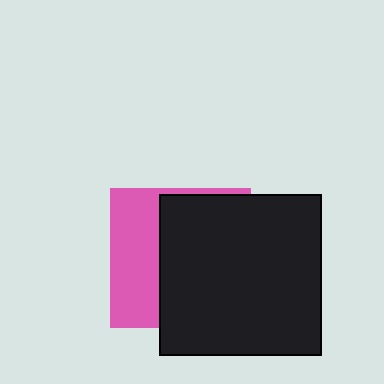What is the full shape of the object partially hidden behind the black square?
The partially hidden object is a pink square.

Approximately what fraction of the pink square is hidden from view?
Roughly 62% of the pink square is hidden behind the black square.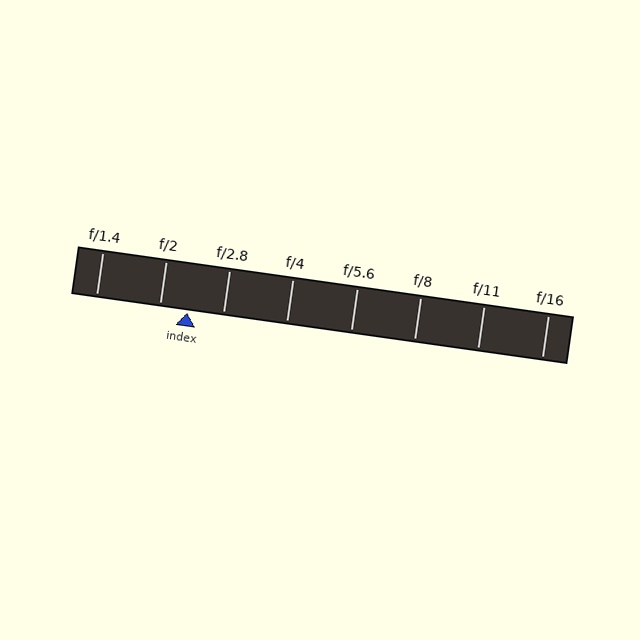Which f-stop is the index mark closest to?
The index mark is closest to f/2.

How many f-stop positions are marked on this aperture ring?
There are 8 f-stop positions marked.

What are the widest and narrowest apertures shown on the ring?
The widest aperture shown is f/1.4 and the narrowest is f/16.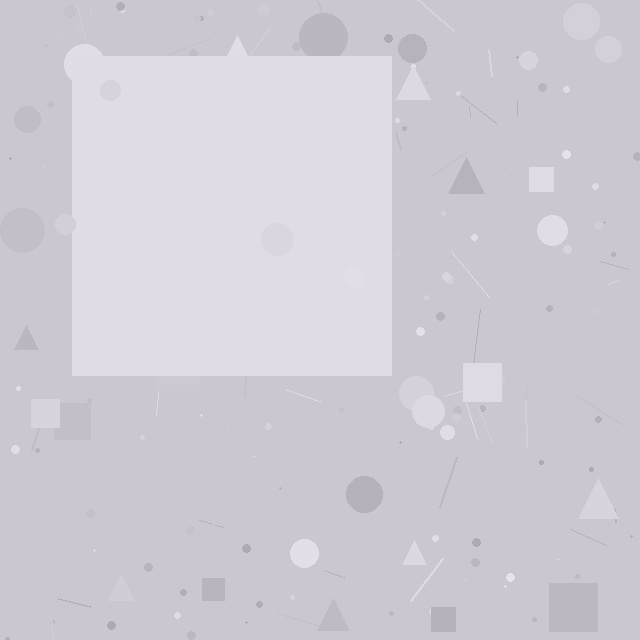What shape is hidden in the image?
A square is hidden in the image.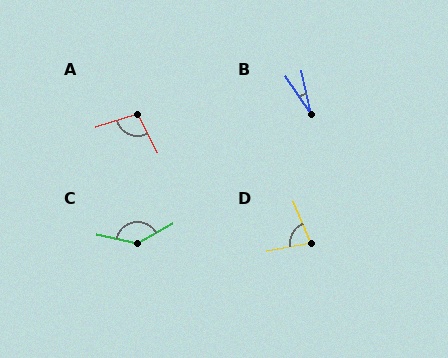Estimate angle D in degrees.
Approximately 78 degrees.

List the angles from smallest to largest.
B (22°), D (78°), A (99°), C (138°).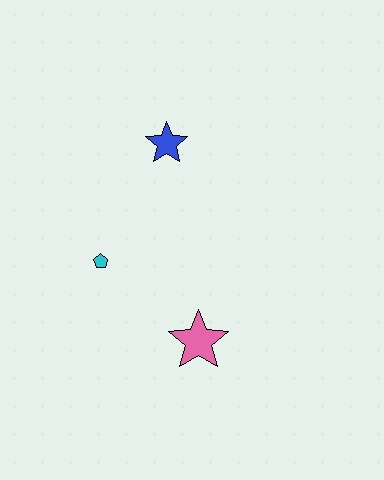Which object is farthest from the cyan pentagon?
The blue star is farthest from the cyan pentagon.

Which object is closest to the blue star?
The cyan pentagon is closest to the blue star.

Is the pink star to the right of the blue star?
Yes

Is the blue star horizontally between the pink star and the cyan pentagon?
Yes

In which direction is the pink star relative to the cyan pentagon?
The pink star is to the right of the cyan pentagon.